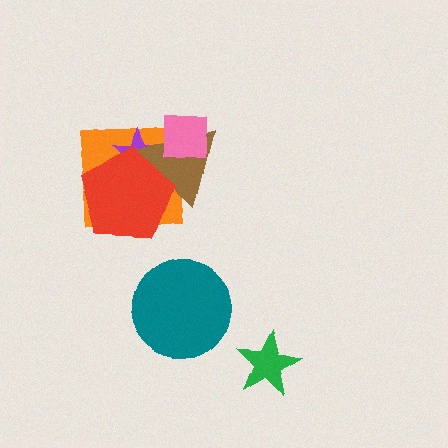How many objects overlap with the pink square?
3 objects overlap with the pink square.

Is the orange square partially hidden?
Yes, it is partially covered by another shape.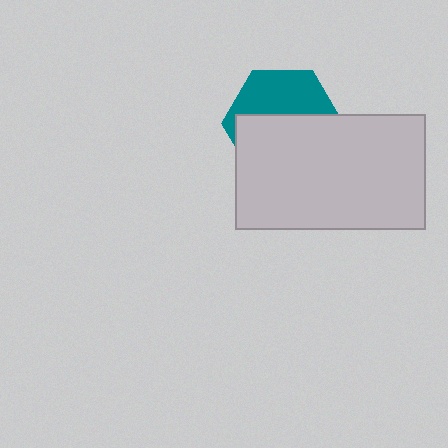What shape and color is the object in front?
The object in front is a light gray rectangle.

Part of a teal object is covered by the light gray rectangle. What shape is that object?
It is a hexagon.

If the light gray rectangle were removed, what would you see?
You would see the complete teal hexagon.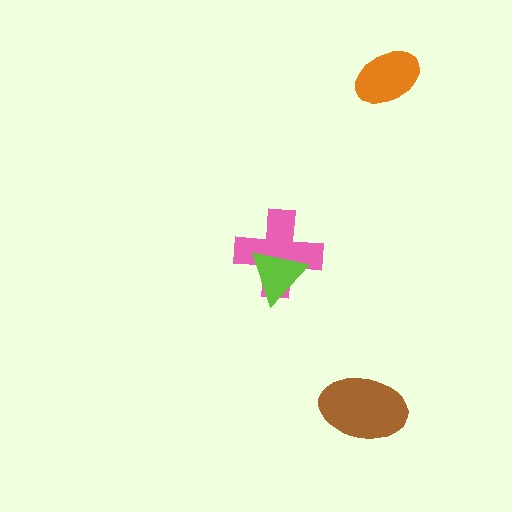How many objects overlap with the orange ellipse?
0 objects overlap with the orange ellipse.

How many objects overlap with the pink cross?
1 object overlaps with the pink cross.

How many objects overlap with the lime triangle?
1 object overlaps with the lime triangle.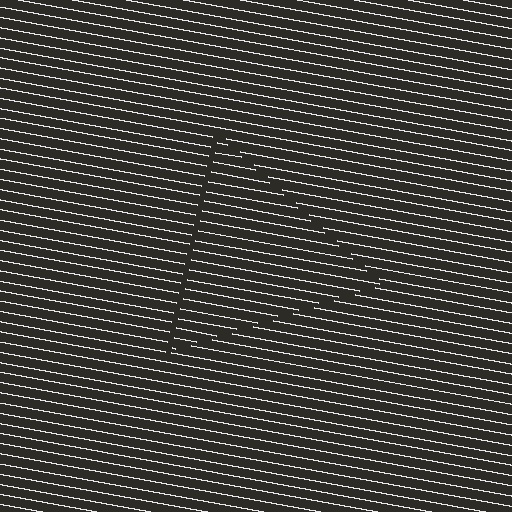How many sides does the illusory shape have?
3 sides — the line-ends trace a triangle.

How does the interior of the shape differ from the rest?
The interior of the shape contains the same grating, shifted by half a period — the contour is defined by the phase discontinuity where line-ends from the inner and outer gratings abut.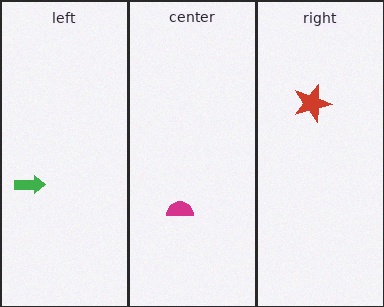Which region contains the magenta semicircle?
The center region.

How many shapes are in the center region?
1.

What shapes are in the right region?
The red star.